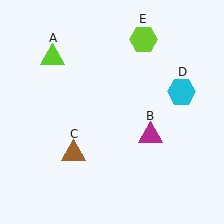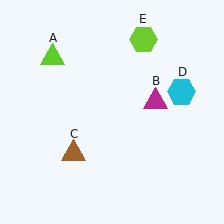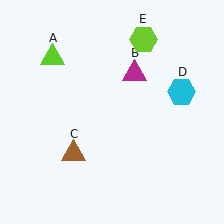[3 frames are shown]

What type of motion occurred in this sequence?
The magenta triangle (object B) rotated counterclockwise around the center of the scene.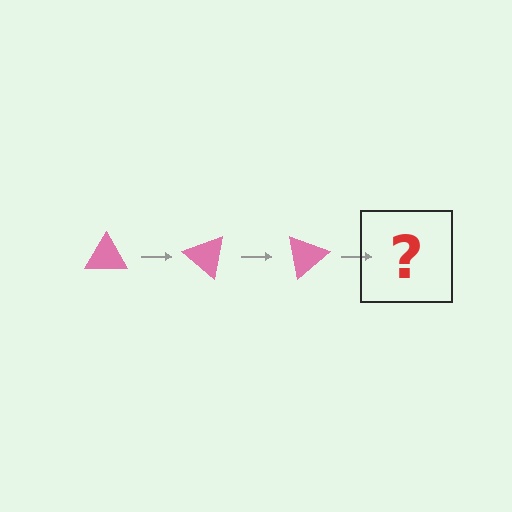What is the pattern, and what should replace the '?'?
The pattern is that the triangle rotates 40 degrees each step. The '?' should be a pink triangle rotated 120 degrees.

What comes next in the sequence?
The next element should be a pink triangle rotated 120 degrees.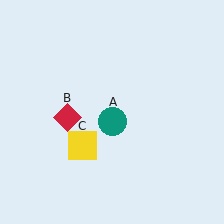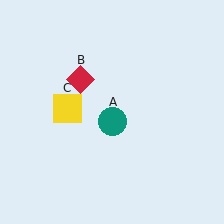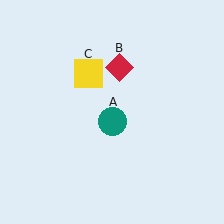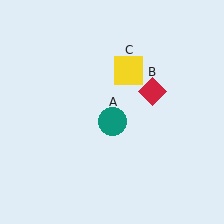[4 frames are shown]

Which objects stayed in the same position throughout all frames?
Teal circle (object A) remained stationary.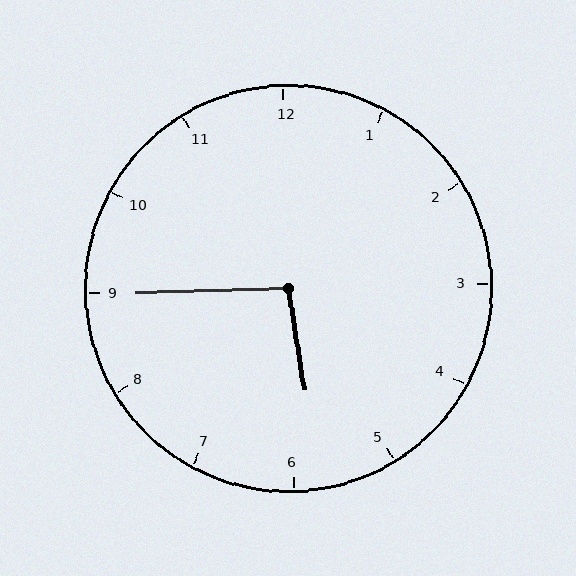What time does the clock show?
5:45.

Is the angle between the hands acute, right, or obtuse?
It is obtuse.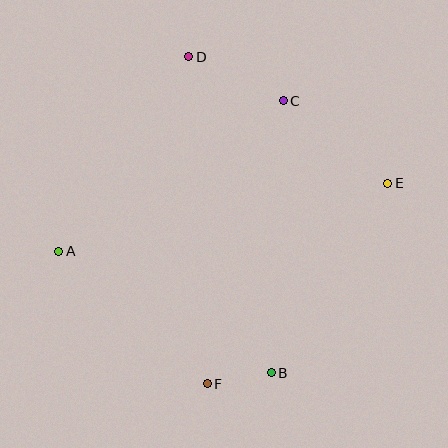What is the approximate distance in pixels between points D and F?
The distance between D and F is approximately 328 pixels.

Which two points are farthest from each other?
Points A and E are farthest from each other.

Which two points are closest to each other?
Points B and F are closest to each other.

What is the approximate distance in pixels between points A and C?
The distance between A and C is approximately 270 pixels.